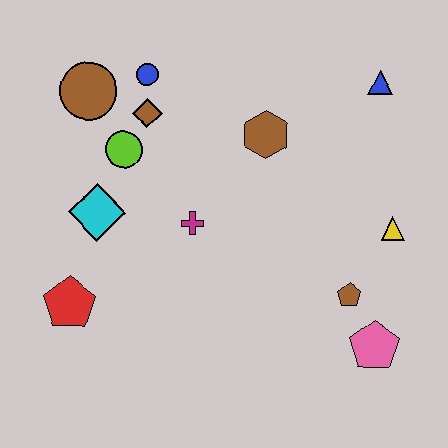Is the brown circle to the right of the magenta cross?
No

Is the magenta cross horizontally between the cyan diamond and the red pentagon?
No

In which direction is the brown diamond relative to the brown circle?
The brown diamond is to the right of the brown circle.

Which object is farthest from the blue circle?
The pink pentagon is farthest from the blue circle.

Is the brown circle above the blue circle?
No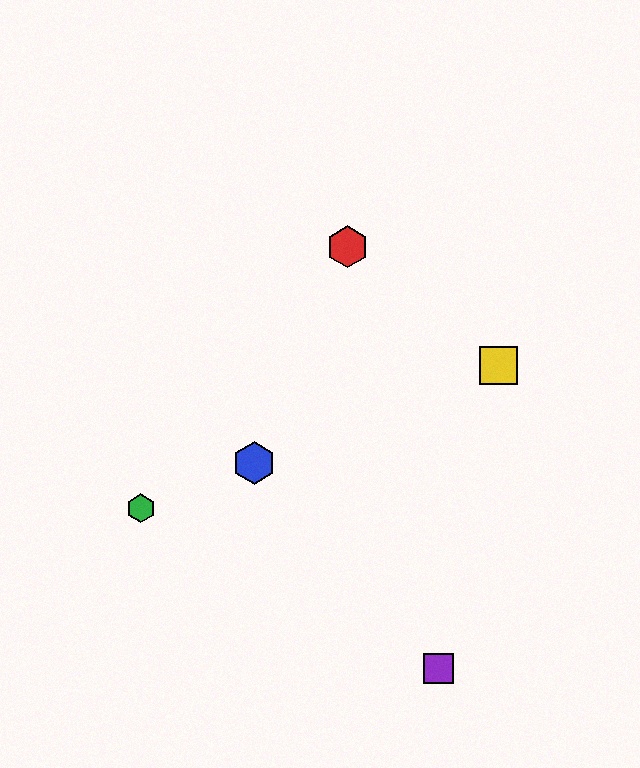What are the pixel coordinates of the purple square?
The purple square is at (439, 669).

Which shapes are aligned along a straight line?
The blue hexagon, the green hexagon, the yellow square are aligned along a straight line.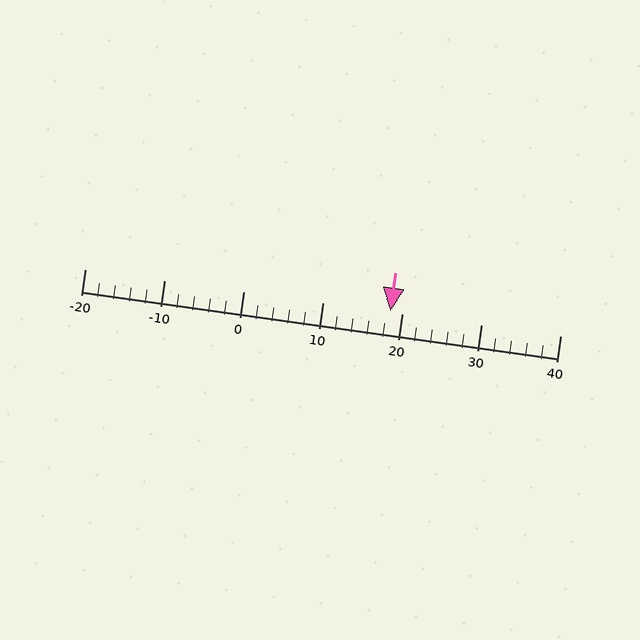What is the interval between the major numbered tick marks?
The major tick marks are spaced 10 units apart.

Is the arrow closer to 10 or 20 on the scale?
The arrow is closer to 20.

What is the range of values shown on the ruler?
The ruler shows values from -20 to 40.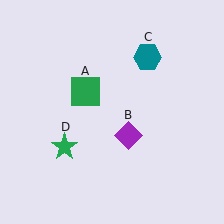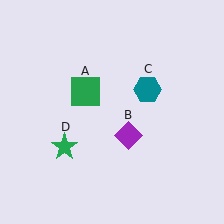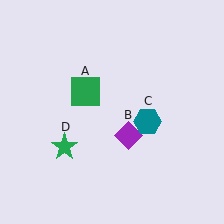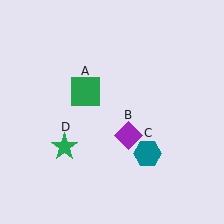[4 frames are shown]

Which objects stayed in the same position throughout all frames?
Green square (object A) and purple diamond (object B) and green star (object D) remained stationary.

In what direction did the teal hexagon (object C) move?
The teal hexagon (object C) moved down.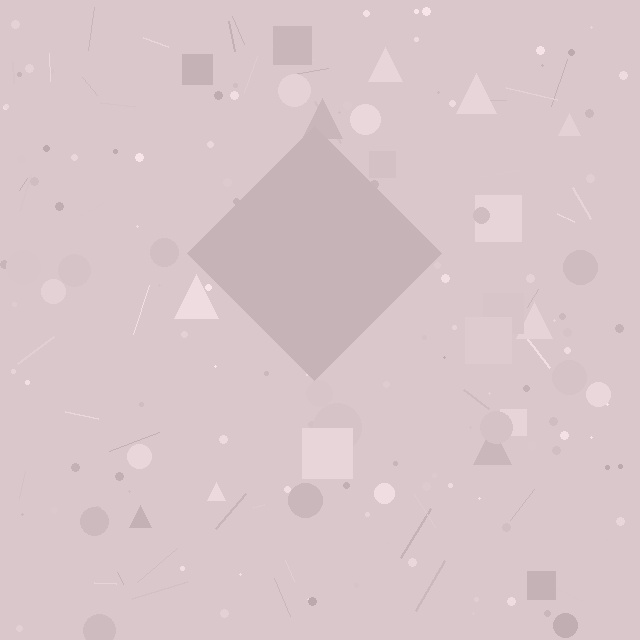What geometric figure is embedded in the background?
A diamond is embedded in the background.